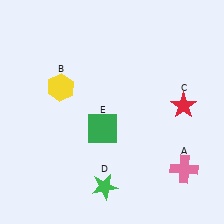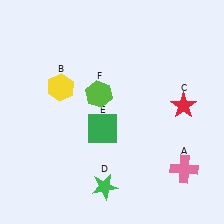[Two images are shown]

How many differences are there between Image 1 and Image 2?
There is 1 difference between the two images.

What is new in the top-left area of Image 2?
A lime hexagon (F) was added in the top-left area of Image 2.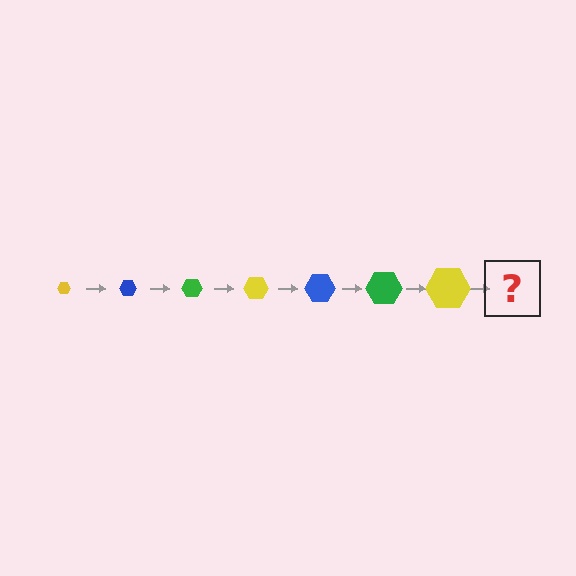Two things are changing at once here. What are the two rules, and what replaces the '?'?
The two rules are that the hexagon grows larger each step and the color cycles through yellow, blue, and green. The '?' should be a blue hexagon, larger than the previous one.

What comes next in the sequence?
The next element should be a blue hexagon, larger than the previous one.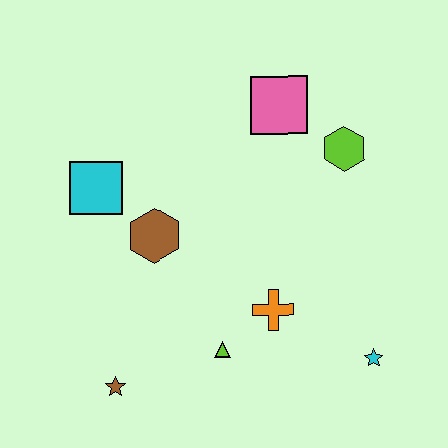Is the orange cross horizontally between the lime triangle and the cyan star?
Yes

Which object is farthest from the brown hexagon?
The cyan star is farthest from the brown hexagon.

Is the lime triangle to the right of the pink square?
No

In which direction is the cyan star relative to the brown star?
The cyan star is to the right of the brown star.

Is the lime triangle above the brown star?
Yes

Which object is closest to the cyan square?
The brown hexagon is closest to the cyan square.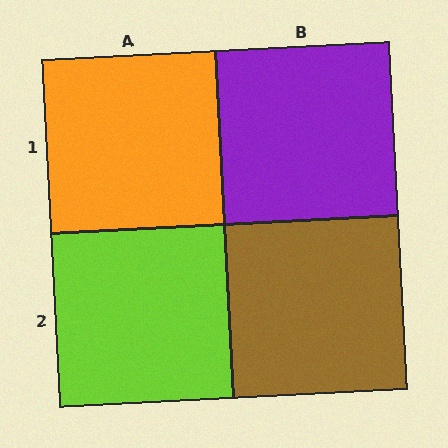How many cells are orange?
1 cell is orange.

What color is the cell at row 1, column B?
Purple.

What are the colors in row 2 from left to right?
Lime, brown.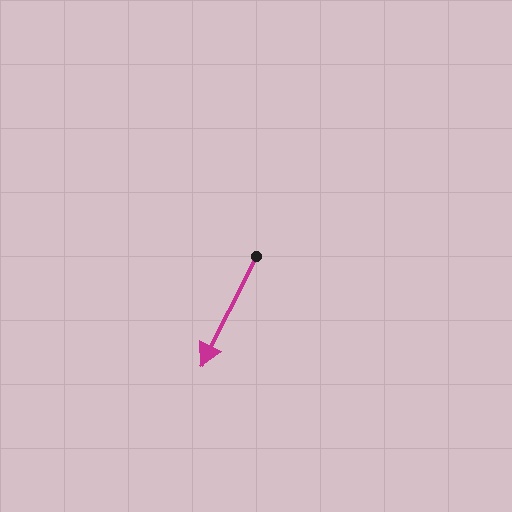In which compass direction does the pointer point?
Southwest.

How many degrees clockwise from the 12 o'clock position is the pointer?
Approximately 207 degrees.